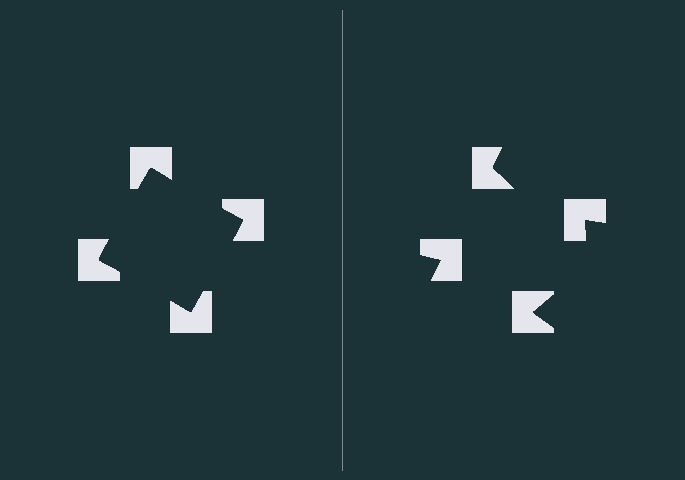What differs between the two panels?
The notched squares are positioned identically on both sides; only the wedge orientations differ. On the left they align to a square; on the right they are misaligned.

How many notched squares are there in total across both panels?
8 — 4 on each side.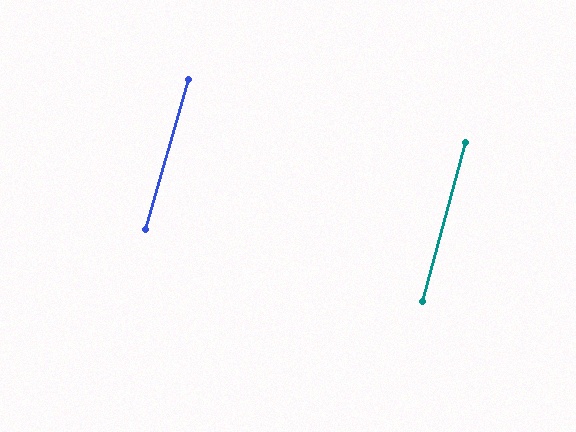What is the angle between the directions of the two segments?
Approximately 1 degree.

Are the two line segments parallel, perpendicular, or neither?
Parallel — their directions differ by only 1.1°.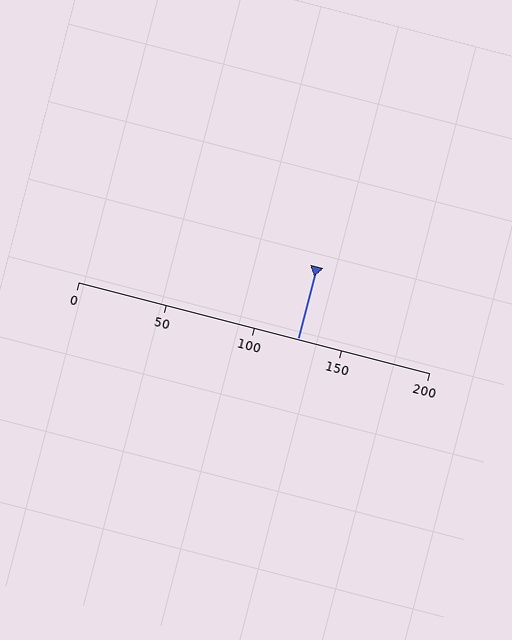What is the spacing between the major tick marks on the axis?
The major ticks are spaced 50 apart.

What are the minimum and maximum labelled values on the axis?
The axis runs from 0 to 200.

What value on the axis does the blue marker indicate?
The marker indicates approximately 125.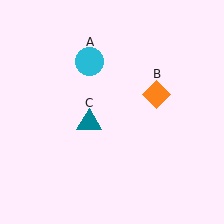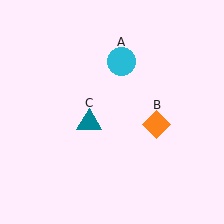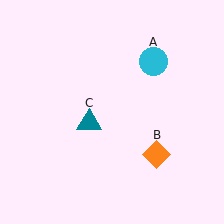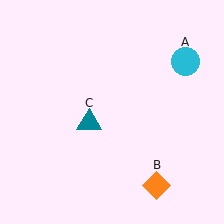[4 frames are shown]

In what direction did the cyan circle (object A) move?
The cyan circle (object A) moved right.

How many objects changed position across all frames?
2 objects changed position: cyan circle (object A), orange diamond (object B).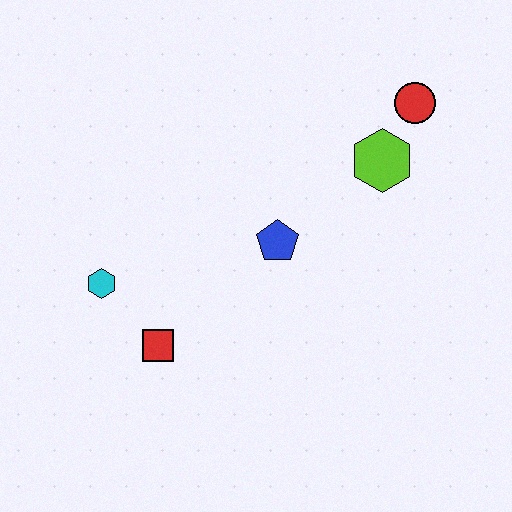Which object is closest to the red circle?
The lime hexagon is closest to the red circle.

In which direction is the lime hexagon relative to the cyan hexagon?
The lime hexagon is to the right of the cyan hexagon.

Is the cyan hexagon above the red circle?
No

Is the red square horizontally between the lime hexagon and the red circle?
No